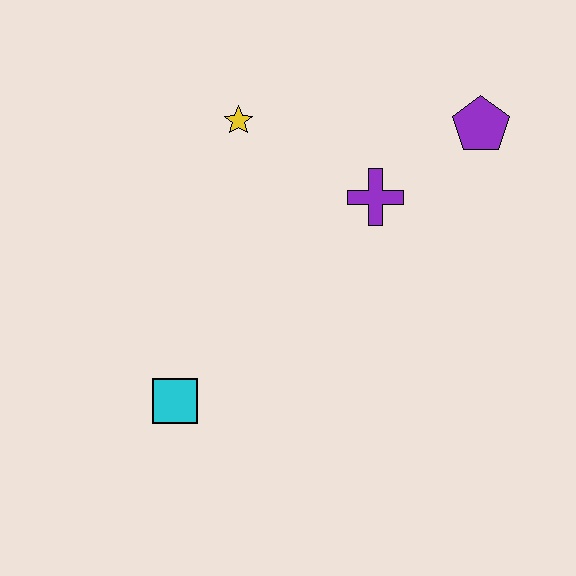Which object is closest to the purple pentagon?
The purple cross is closest to the purple pentagon.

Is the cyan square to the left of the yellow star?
Yes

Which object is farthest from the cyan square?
The purple pentagon is farthest from the cyan square.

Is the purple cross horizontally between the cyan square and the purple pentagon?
Yes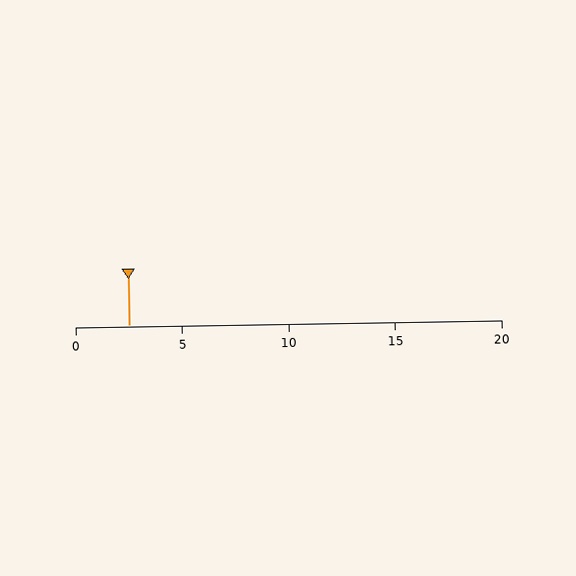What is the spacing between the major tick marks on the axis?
The major ticks are spaced 5 apart.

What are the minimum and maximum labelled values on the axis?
The axis runs from 0 to 20.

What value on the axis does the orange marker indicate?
The marker indicates approximately 2.5.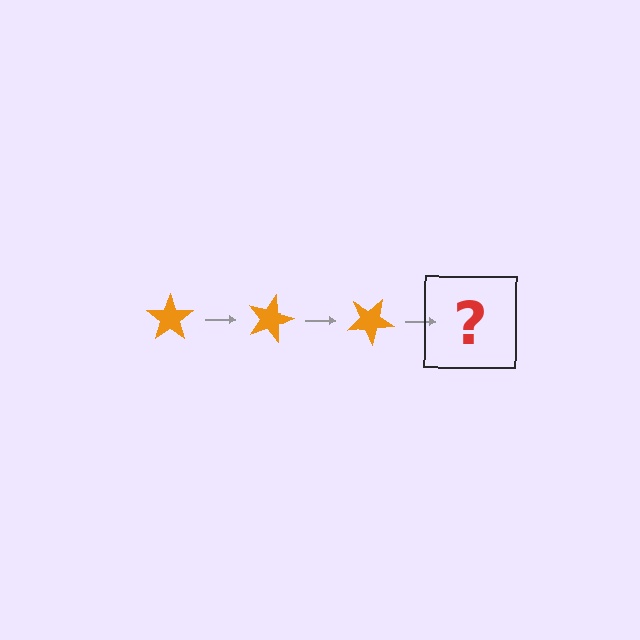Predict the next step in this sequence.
The next step is an orange star rotated 45 degrees.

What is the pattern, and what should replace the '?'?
The pattern is that the star rotates 15 degrees each step. The '?' should be an orange star rotated 45 degrees.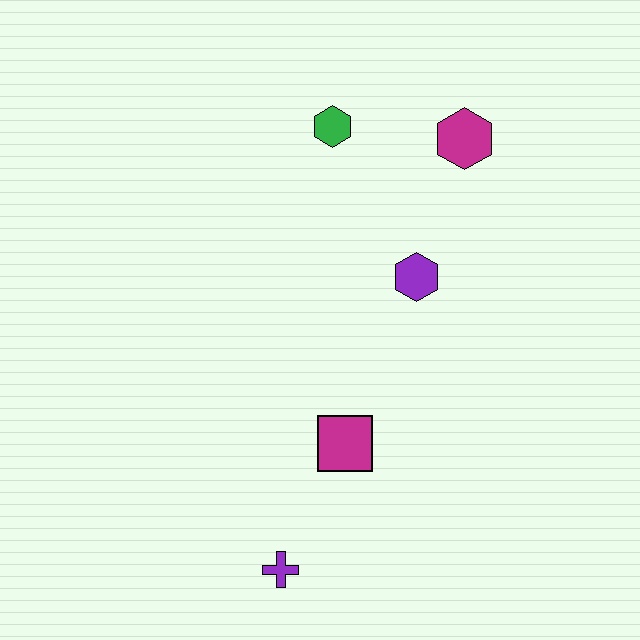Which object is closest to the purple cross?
The magenta square is closest to the purple cross.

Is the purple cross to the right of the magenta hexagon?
No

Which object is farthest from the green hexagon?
The purple cross is farthest from the green hexagon.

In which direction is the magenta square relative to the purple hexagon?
The magenta square is below the purple hexagon.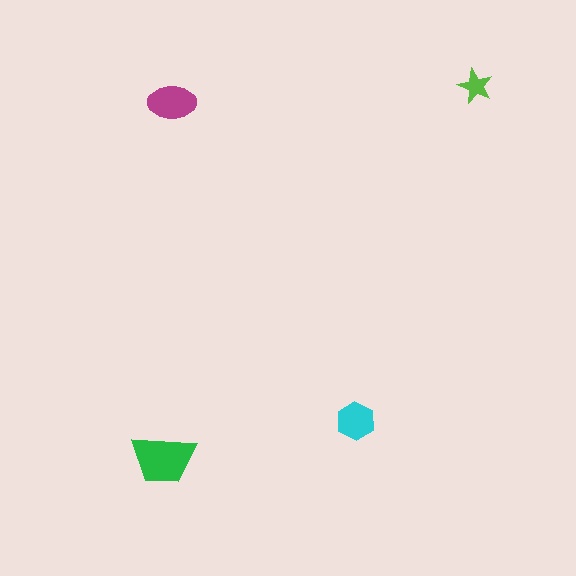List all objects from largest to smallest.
The green trapezoid, the magenta ellipse, the cyan hexagon, the lime star.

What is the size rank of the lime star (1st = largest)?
4th.